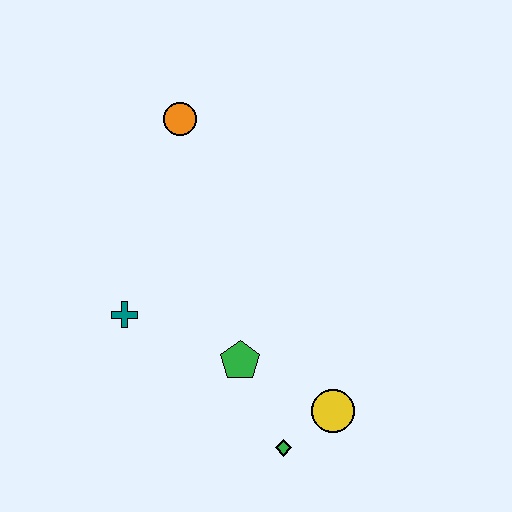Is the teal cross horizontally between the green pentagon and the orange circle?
No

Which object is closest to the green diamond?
The yellow circle is closest to the green diamond.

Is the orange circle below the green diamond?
No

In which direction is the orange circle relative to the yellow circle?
The orange circle is above the yellow circle.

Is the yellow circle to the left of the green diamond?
No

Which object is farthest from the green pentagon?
The orange circle is farthest from the green pentagon.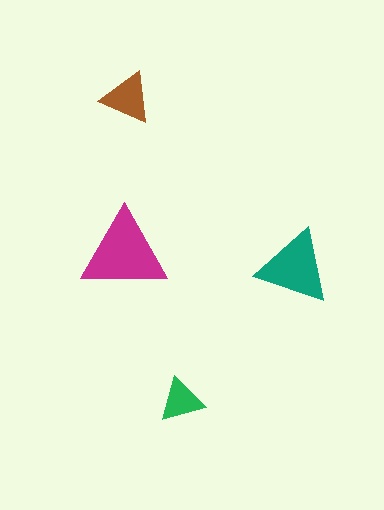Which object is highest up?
The brown triangle is topmost.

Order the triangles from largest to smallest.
the magenta one, the teal one, the brown one, the green one.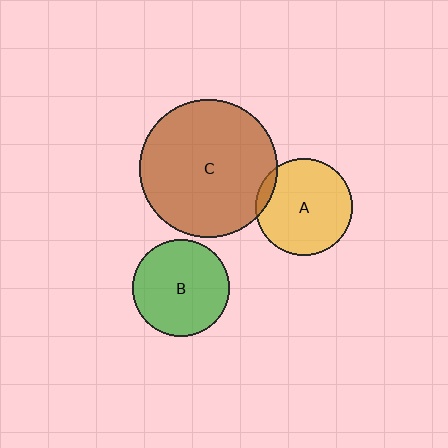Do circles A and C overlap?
Yes.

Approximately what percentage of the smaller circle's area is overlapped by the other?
Approximately 5%.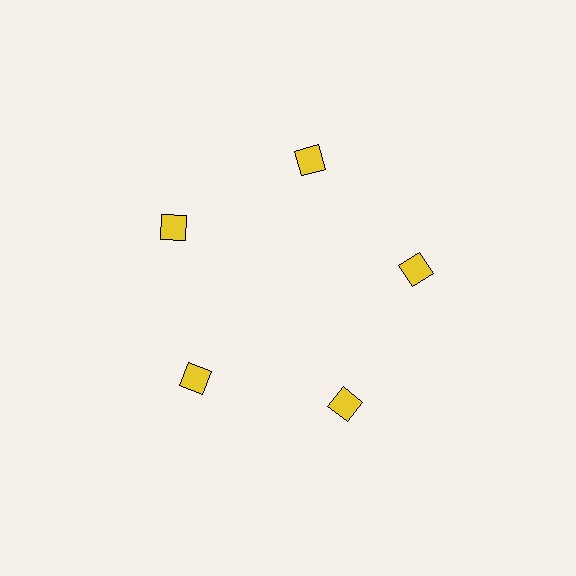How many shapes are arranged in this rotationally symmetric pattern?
There are 5 shapes, arranged in 5 groups of 1.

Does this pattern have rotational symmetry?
Yes, this pattern has 5-fold rotational symmetry. It looks the same after rotating 72 degrees around the center.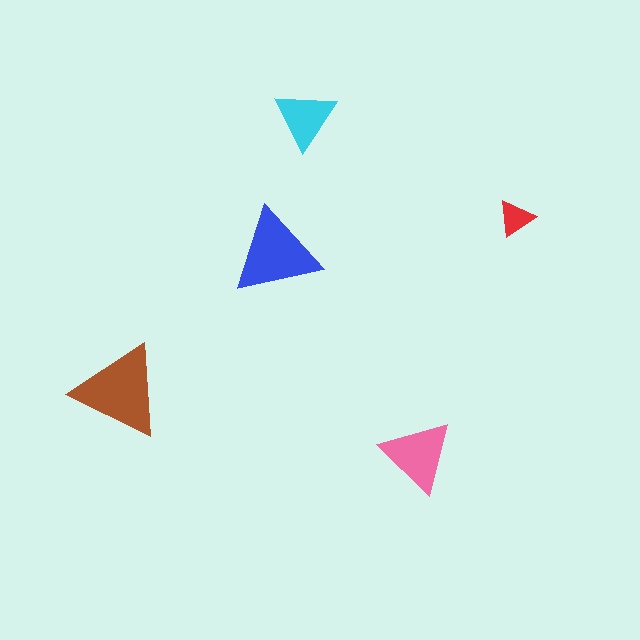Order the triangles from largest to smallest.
the brown one, the blue one, the pink one, the cyan one, the red one.